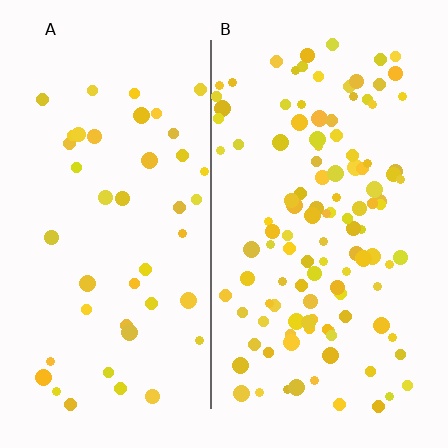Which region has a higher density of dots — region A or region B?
B (the right).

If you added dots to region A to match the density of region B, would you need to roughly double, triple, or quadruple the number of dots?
Approximately triple.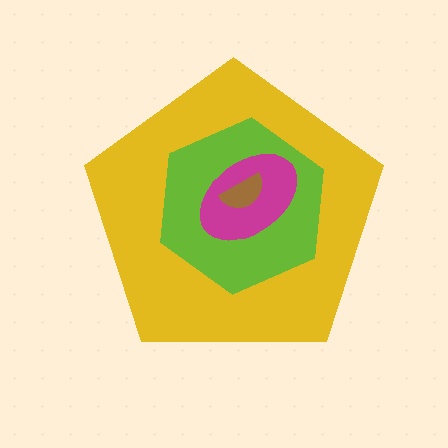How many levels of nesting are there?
4.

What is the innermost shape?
The brown semicircle.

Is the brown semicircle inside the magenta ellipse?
Yes.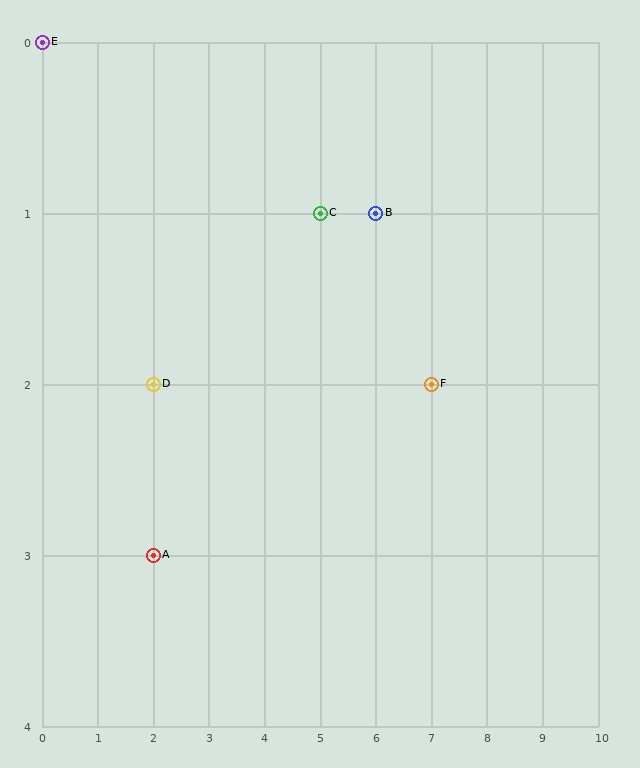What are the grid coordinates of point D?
Point D is at grid coordinates (2, 2).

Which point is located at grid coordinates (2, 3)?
Point A is at (2, 3).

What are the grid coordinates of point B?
Point B is at grid coordinates (6, 1).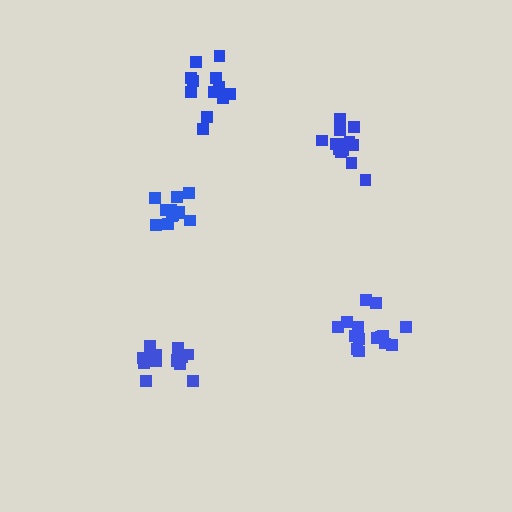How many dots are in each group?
Group 1: 14 dots, Group 2: 12 dots, Group 3: 12 dots, Group 4: 15 dots, Group 5: 14 dots (67 total).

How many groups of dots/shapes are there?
There are 5 groups.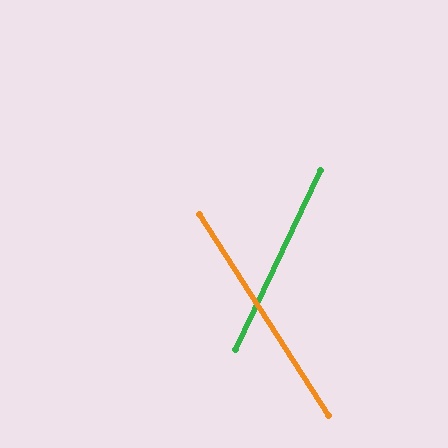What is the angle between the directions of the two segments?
Approximately 58 degrees.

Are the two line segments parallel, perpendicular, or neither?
Neither parallel nor perpendicular — they differ by about 58°.